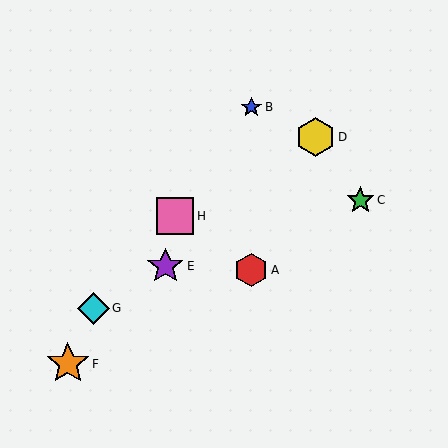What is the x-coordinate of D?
Object D is at x≈316.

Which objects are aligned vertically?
Objects A, B are aligned vertically.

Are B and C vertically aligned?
No, B is at x≈251 and C is at x≈360.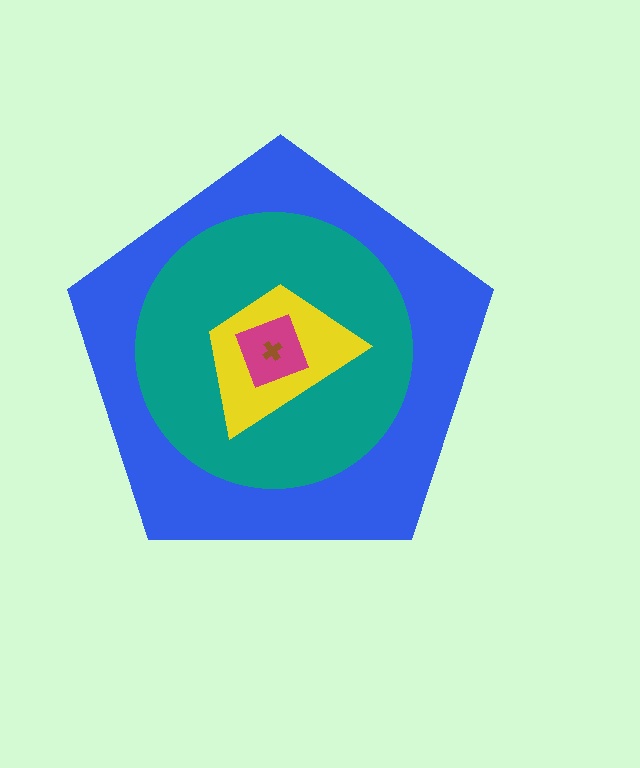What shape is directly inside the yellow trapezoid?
The magenta diamond.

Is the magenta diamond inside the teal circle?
Yes.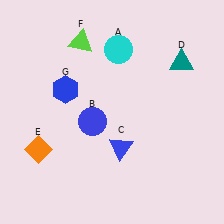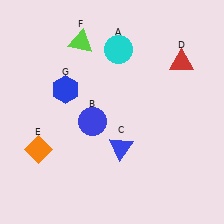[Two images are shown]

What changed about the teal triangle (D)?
In Image 1, D is teal. In Image 2, it changed to red.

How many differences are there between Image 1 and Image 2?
There is 1 difference between the two images.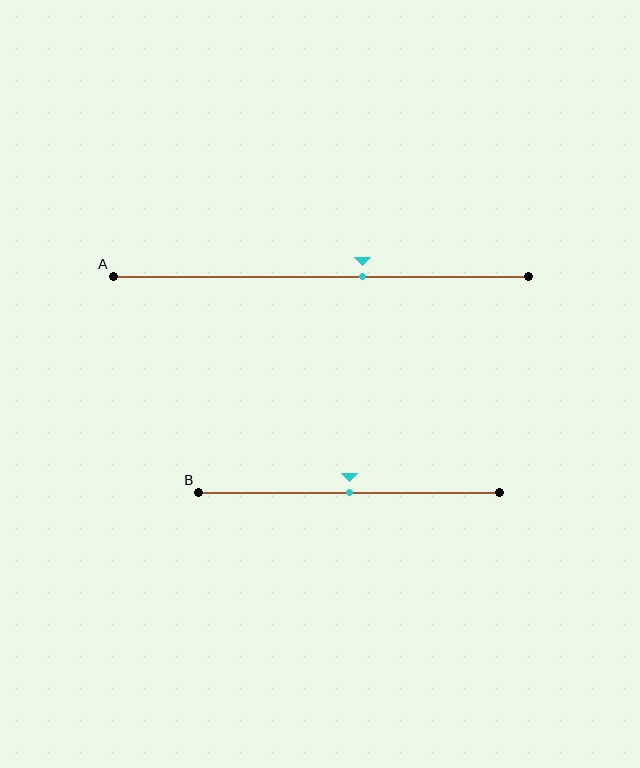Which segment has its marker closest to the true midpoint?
Segment B has its marker closest to the true midpoint.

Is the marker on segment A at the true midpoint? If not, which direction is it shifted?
No, the marker on segment A is shifted to the right by about 10% of the segment length.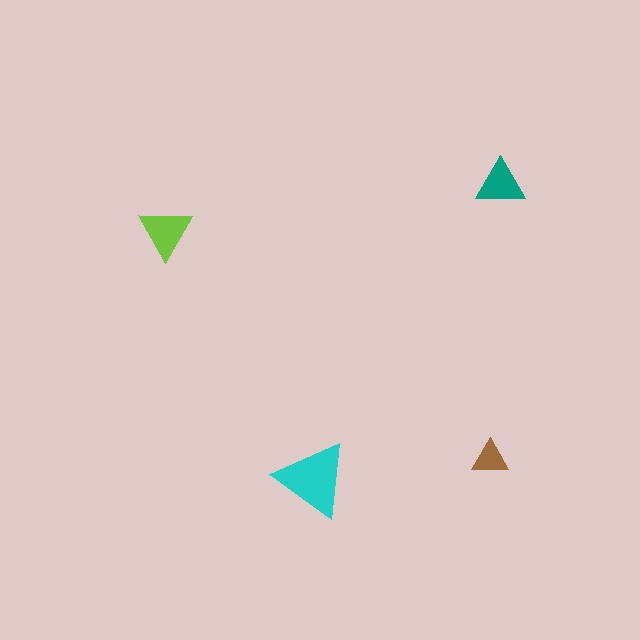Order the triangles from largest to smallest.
the cyan one, the lime one, the teal one, the brown one.